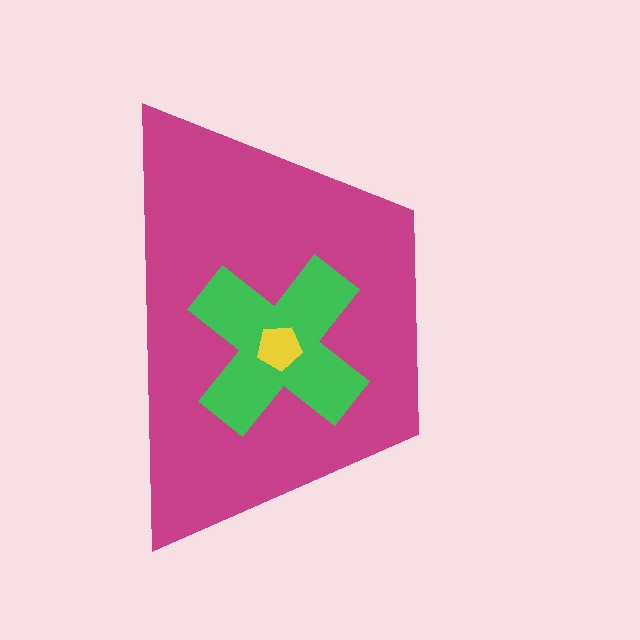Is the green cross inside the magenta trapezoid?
Yes.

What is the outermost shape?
The magenta trapezoid.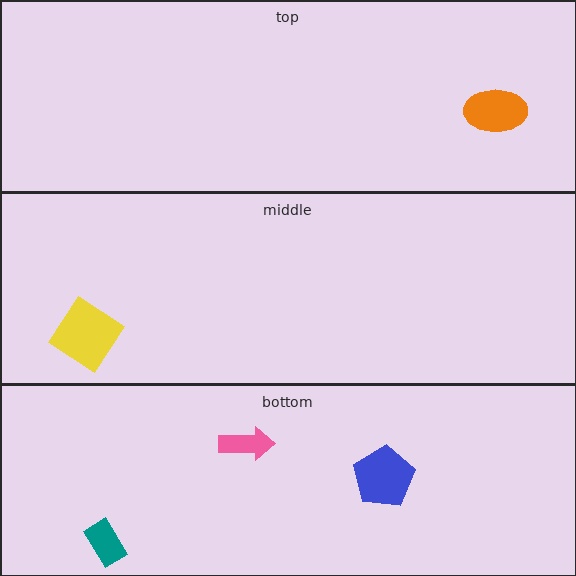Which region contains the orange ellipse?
The top region.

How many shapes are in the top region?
1.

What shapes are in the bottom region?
The pink arrow, the teal rectangle, the blue pentagon.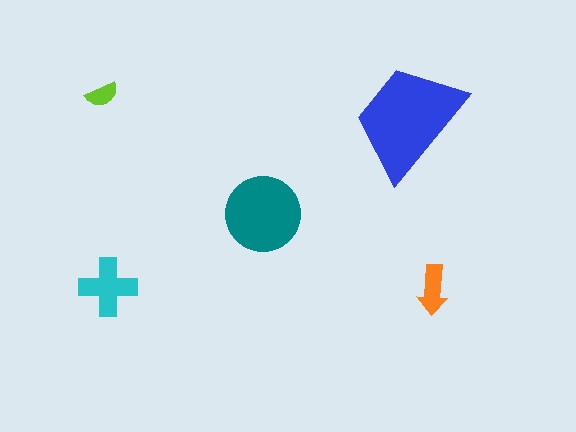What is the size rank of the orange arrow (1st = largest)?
4th.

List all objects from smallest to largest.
The lime semicircle, the orange arrow, the cyan cross, the teal circle, the blue trapezoid.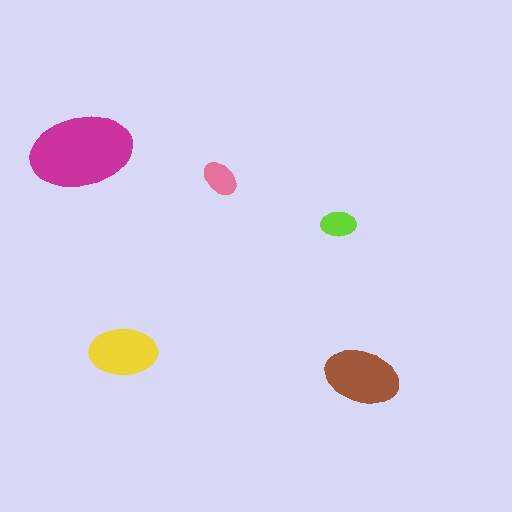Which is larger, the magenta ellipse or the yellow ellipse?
The magenta one.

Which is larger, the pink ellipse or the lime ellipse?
The pink one.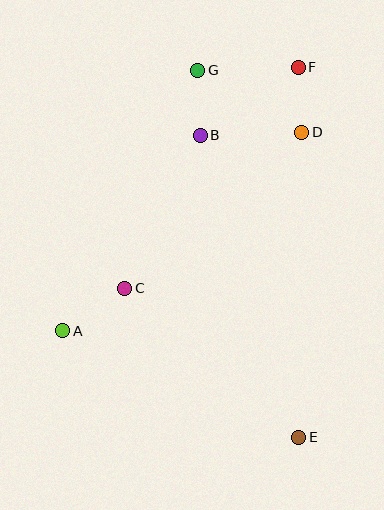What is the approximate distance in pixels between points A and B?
The distance between A and B is approximately 239 pixels.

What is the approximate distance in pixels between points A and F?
The distance between A and F is approximately 353 pixels.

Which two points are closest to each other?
Points D and F are closest to each other.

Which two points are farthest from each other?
Points E and G are farthest from each other.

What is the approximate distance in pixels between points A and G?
The distance between A and G is approximately 294 pixels.